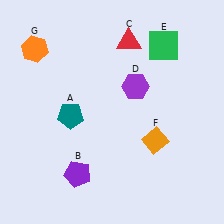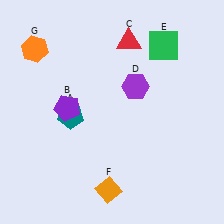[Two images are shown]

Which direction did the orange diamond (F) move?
The orange diamond (F) moved down.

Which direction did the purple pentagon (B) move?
The purple pentagon (B) moved up.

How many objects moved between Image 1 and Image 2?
2 objects moved between the two images.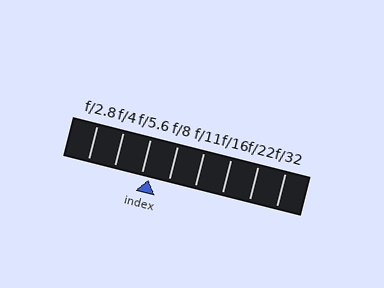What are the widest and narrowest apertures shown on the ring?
The widest aperture shown is f/2.8 and the narrowest is f/32.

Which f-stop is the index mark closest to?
The index mark is closest to f/5.6.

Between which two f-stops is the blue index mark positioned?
The index mark is between f/5.6 and f/8.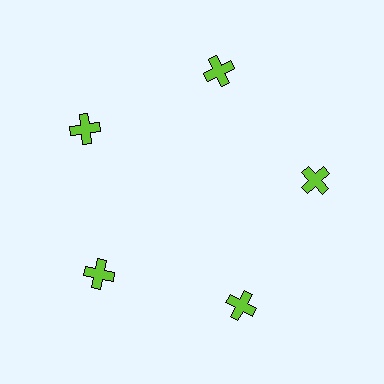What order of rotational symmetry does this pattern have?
This pattern has 5-fold rotational symmetry.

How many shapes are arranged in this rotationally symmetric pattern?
There are 5 shapes, arranged in 5 groups of 1.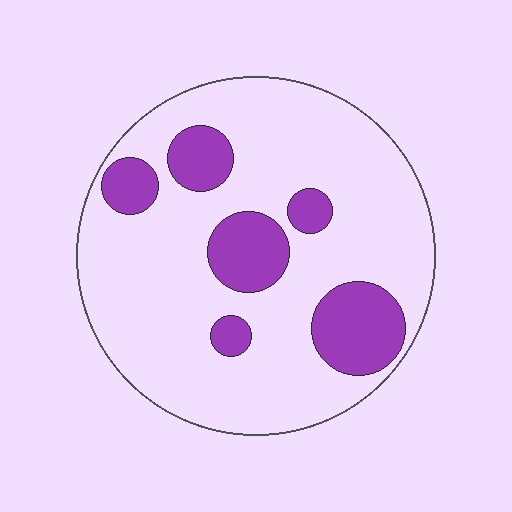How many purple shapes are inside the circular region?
6.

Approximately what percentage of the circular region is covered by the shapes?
Approximately 20%.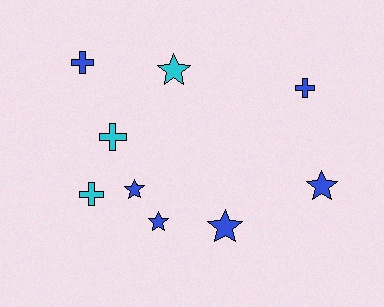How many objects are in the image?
There are 9 objects.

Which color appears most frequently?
Blue, with 6 objects.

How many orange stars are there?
There are no orange stars.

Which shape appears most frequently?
Star, with 5 objects.